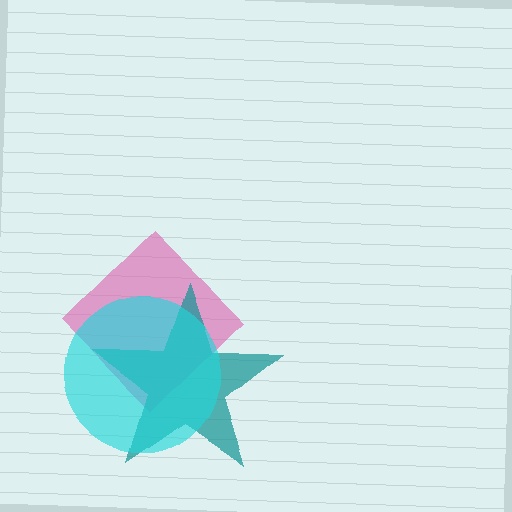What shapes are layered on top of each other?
The layered shapes are: a pink diamond, a teal star, a cyan circle.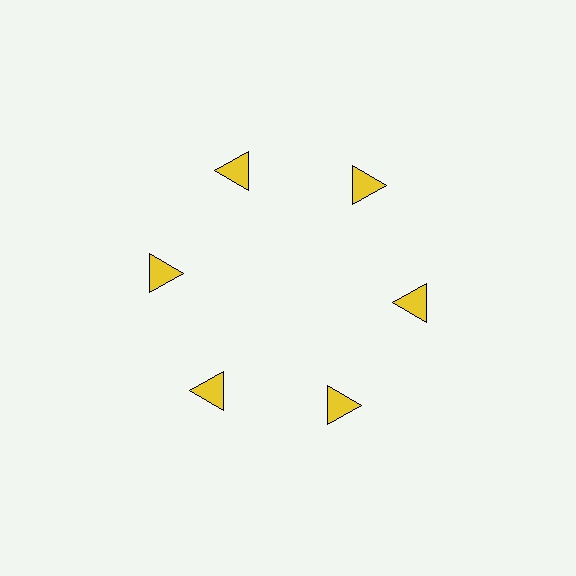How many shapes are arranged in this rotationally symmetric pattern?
There are 6 shapes, arranged in 6 groups of 1.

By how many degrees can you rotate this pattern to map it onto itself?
The pattern maps onto itself every 60 degrees of rotation.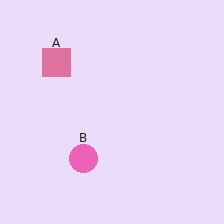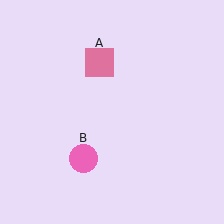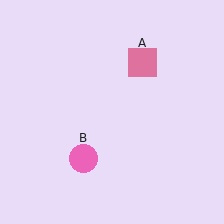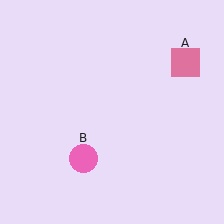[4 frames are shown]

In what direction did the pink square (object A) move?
The pink square (object A) moved right.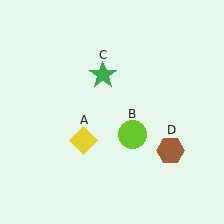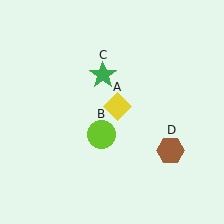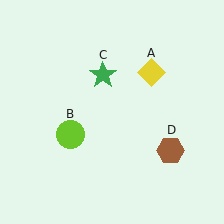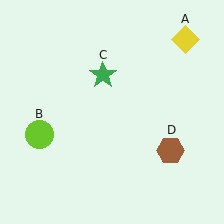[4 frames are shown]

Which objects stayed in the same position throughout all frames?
Green star (object C) and brown hexagon (object D) remained stationary.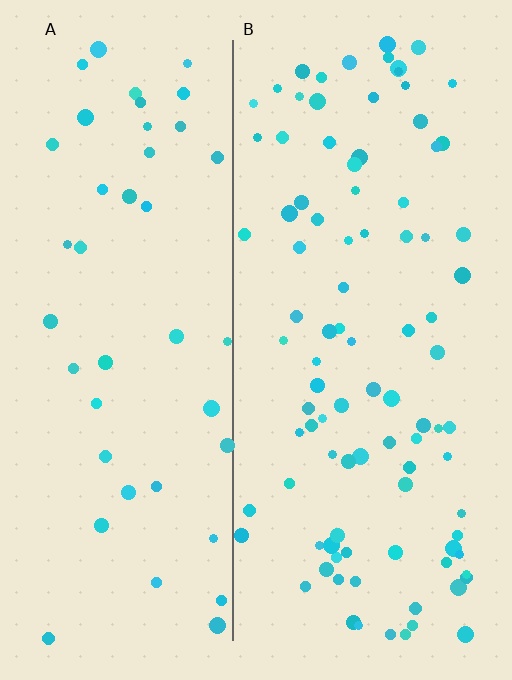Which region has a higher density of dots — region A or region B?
B (the right).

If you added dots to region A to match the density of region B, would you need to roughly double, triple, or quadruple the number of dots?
Approximately double.